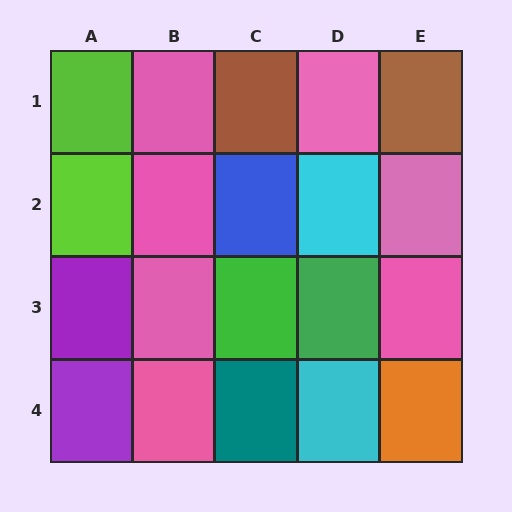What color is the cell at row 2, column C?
Blue.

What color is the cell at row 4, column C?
Teal.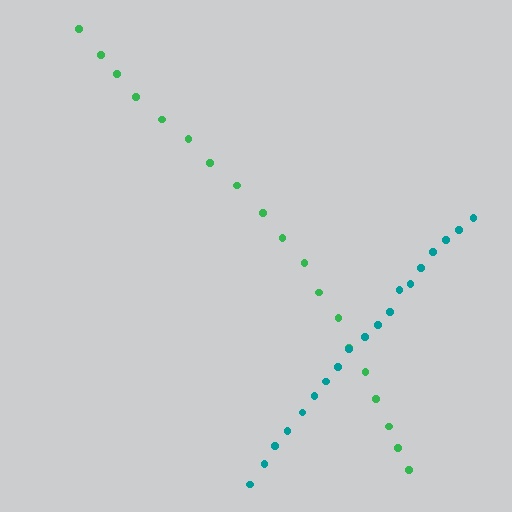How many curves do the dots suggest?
There are 2 distinct paths.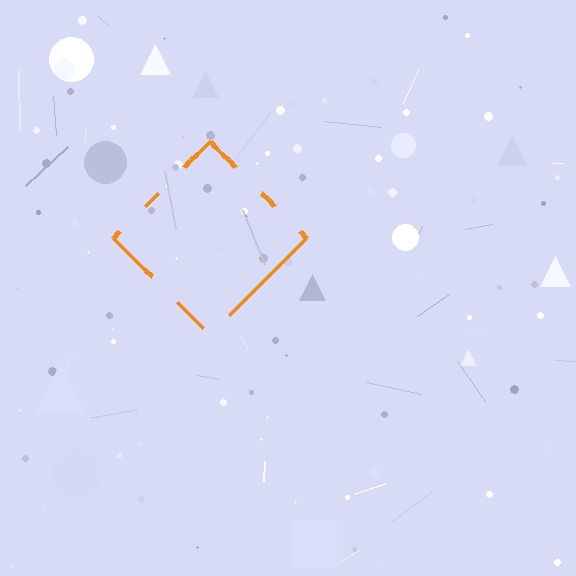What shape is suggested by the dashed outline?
The dashed outline suggests a diamond.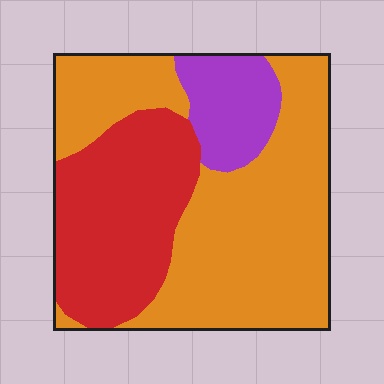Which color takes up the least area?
Purple, at roughly 10%.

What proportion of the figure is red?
Red takes up about one third (1/3) of the figure.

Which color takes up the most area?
Orange, at roughly 55%.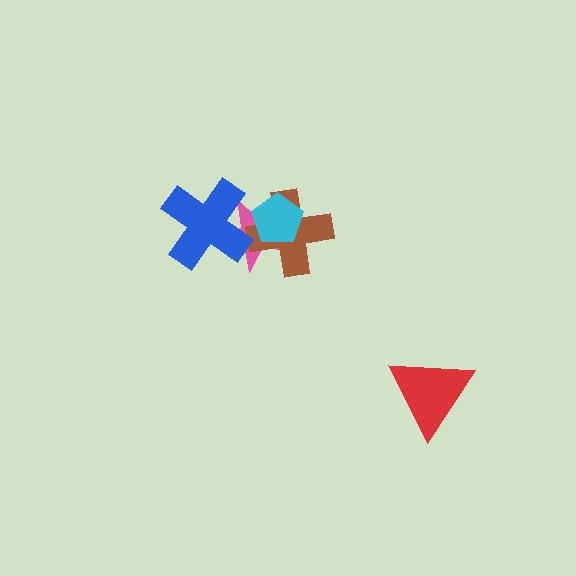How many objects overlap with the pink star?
3 objects overlap with the pink star.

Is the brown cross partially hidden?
Yes, it is partially covered by another shape.